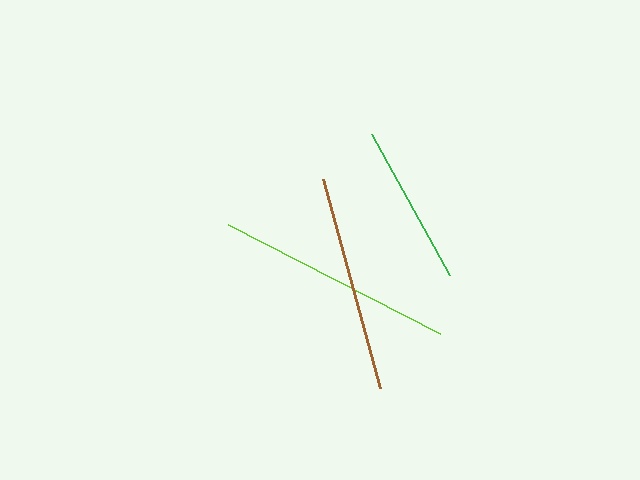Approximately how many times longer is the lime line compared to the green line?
The lime line is approximately 1.5 times the length of the green line.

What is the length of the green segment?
The green segment is approximately 161 pixels long.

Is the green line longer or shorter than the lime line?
The lime line is longer than the green line.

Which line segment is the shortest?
The green line is the shortest at approximately 161 pixels.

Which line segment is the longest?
The lime line is the longest at approximately 238 pixels.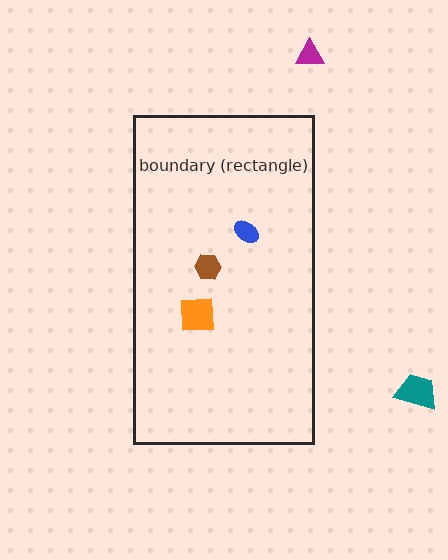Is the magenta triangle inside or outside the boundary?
Outside.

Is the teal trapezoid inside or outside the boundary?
Outside.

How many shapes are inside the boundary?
3 inside, 2 outside.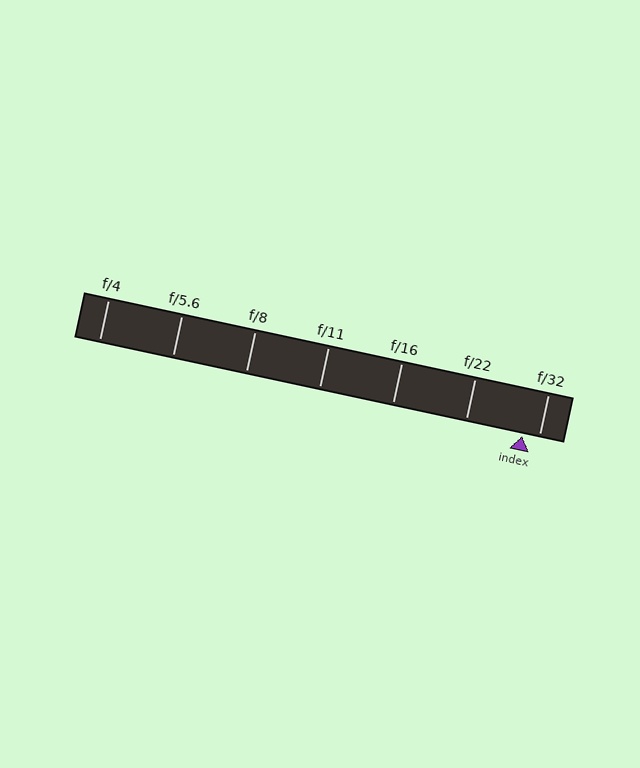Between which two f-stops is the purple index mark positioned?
The index mark is between f/22 and f/32.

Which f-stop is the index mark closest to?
The index mark is closest to f/32.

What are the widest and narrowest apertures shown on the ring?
The widest aperture shown is f/4 and the narrowest is f/32.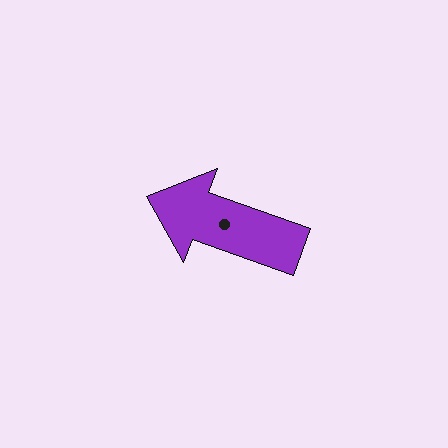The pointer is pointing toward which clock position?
Roughly 10 o'clock.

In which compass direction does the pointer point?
West.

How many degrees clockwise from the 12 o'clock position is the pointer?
Approximately 290 degrees.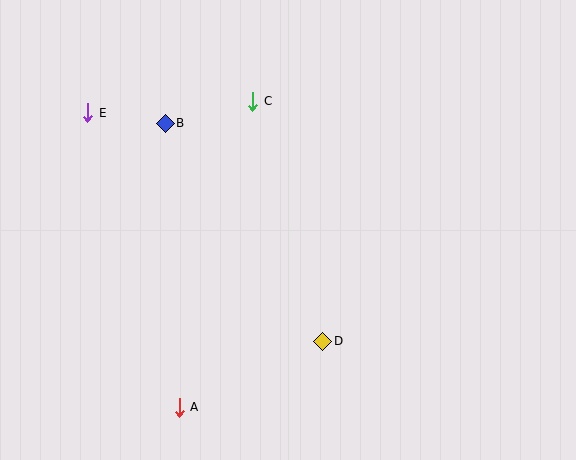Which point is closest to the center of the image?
Point D at (323, 341) is closest to the center.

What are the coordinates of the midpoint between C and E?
The midpoint between C and E is at (170, 107).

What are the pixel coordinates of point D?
Point D is at (323, 341).